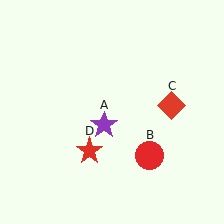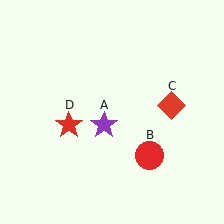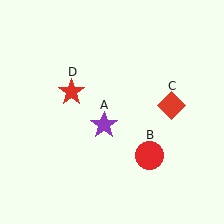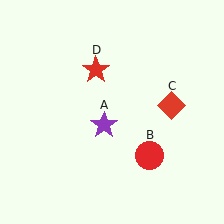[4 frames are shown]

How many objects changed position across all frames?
1 object changed position: red star (object D).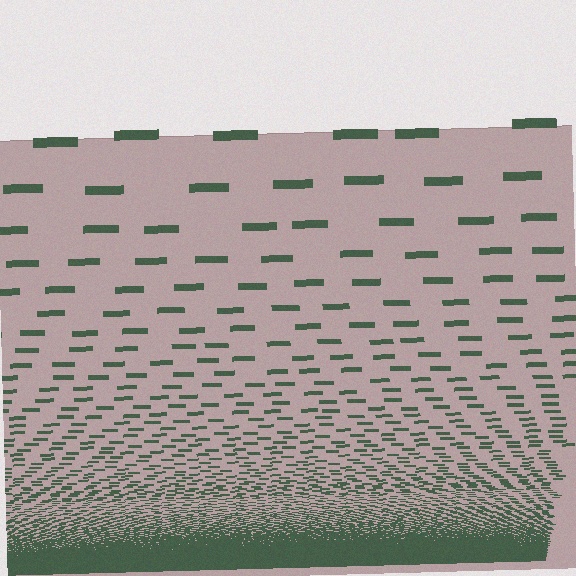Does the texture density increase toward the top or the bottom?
Density increases toward the bottom.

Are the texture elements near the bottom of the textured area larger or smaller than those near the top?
Smaller. The gradient is inverted — elements near the bottom are smaller and denser.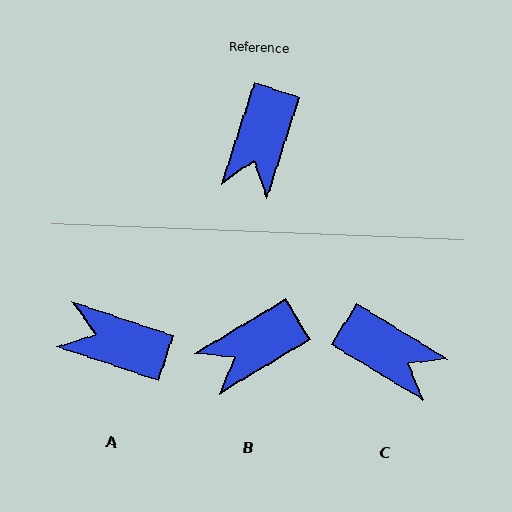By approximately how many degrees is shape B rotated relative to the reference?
Approximately 42 degrees clockwise.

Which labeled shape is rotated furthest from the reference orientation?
A, about 91 degrees away.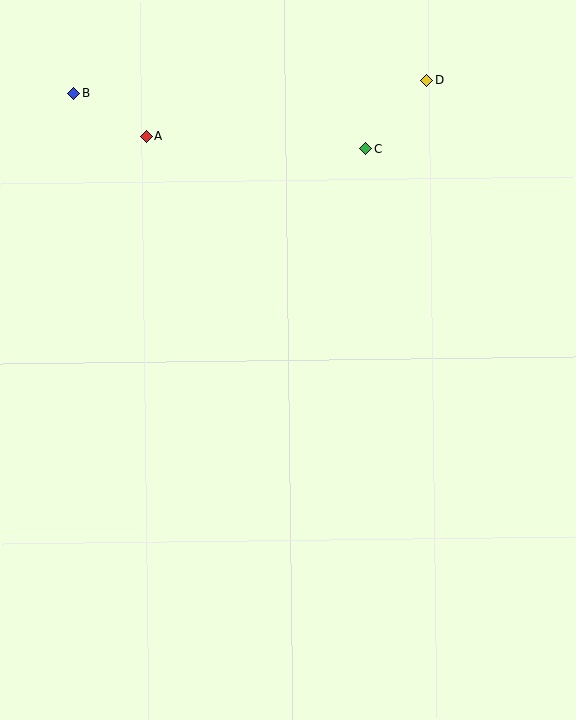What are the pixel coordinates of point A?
Point A is at (147, 136).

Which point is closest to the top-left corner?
Point B is closest to the top-left corner.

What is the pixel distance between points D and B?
The distance between D and B is 354 pixels.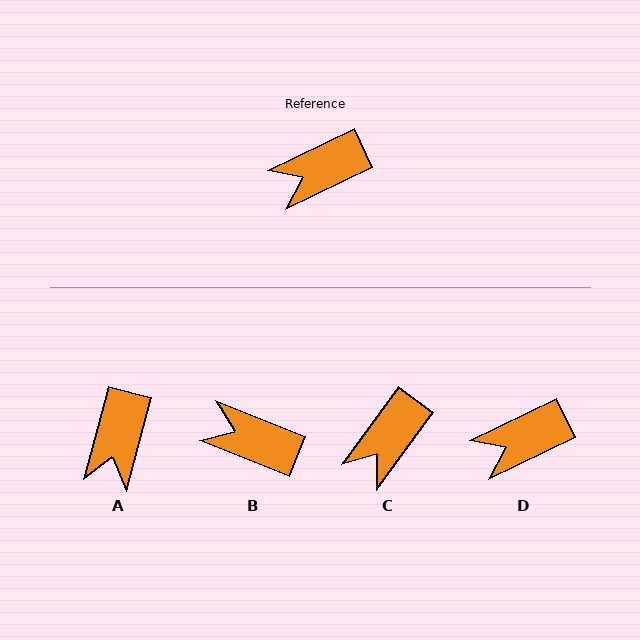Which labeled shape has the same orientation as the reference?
D.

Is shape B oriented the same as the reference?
No, it is off by about 48 degrees.